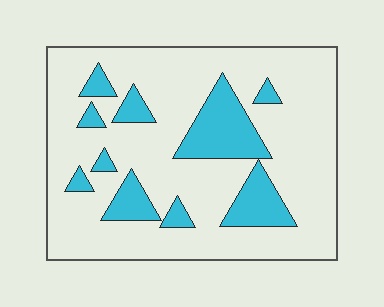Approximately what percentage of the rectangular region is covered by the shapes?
Approximately 20%.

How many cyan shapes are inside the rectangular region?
10.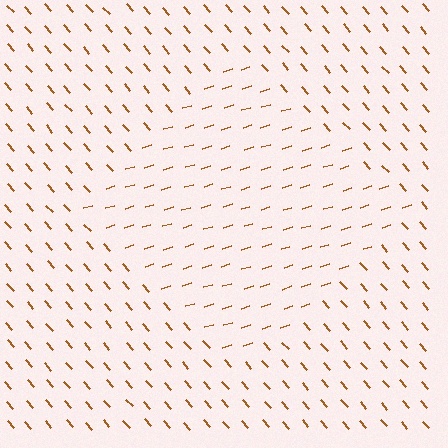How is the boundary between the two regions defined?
The boundary is defined purely by a change in line orientation (approximately 66 degrees difference). All lines are the same color and thickness.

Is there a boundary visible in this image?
Yes, there is a texture boundary formed by a change in line orientation.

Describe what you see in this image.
The image is filled with small brown line segments. A diamond region in the image has lines oriented differently from the surrounding lines, creating a visible texture boundary.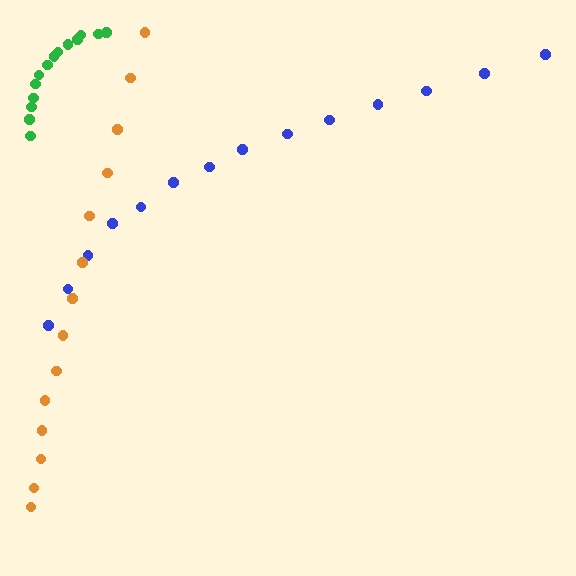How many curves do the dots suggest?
There are 3 distinct paths.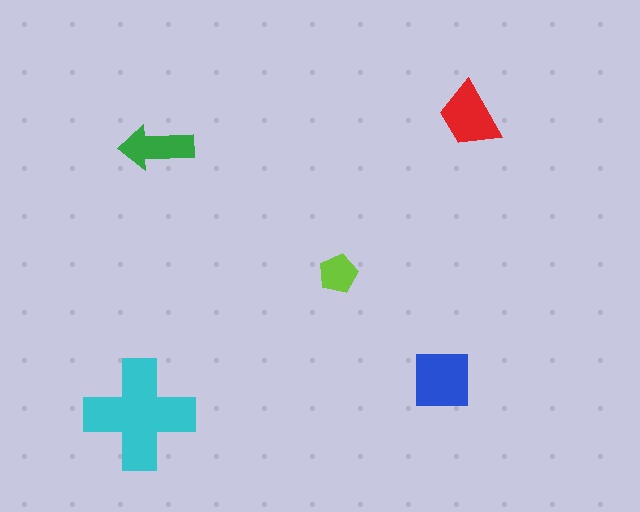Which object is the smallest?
The lime pentagon.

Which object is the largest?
The cyan cross.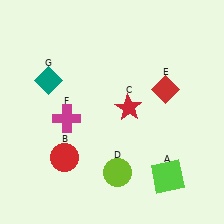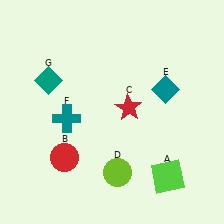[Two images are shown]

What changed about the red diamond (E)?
In Image 1, E is red. In Image 2, it changed to teal.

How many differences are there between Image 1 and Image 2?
There are 2 differences between the two images.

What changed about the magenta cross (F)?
In Image 1, F is magenta. In Image 2, it changed to teal.